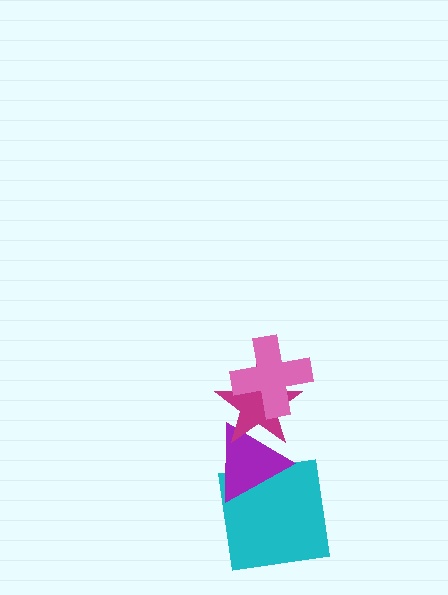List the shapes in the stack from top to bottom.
From top to bottom: the pink cross, the magenta star, the purple triangle, the cyan square.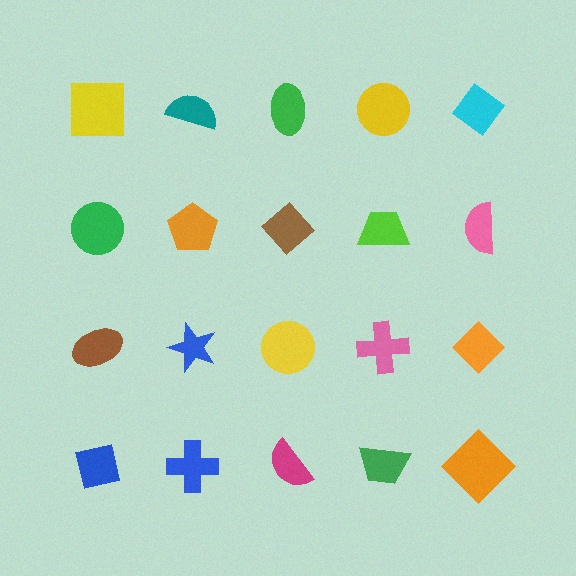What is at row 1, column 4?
A yellow circle.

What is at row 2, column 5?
A pink semicircle.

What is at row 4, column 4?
A green trapezoid.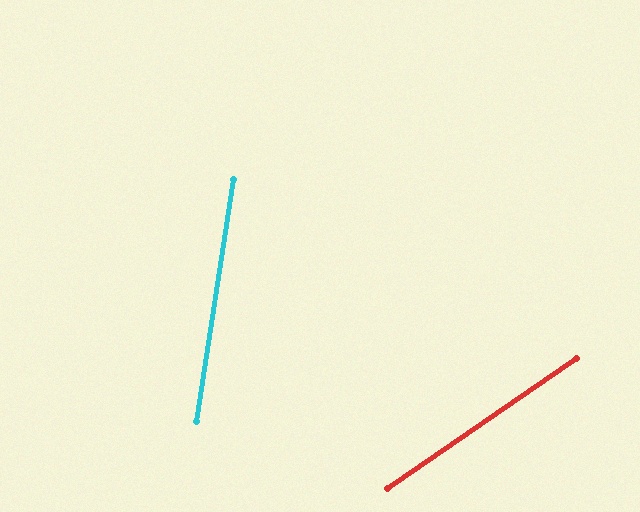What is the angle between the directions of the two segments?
Approximately 47 degrees.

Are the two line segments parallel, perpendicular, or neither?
Neither parallel nor perpendicular — they differ by about 47°.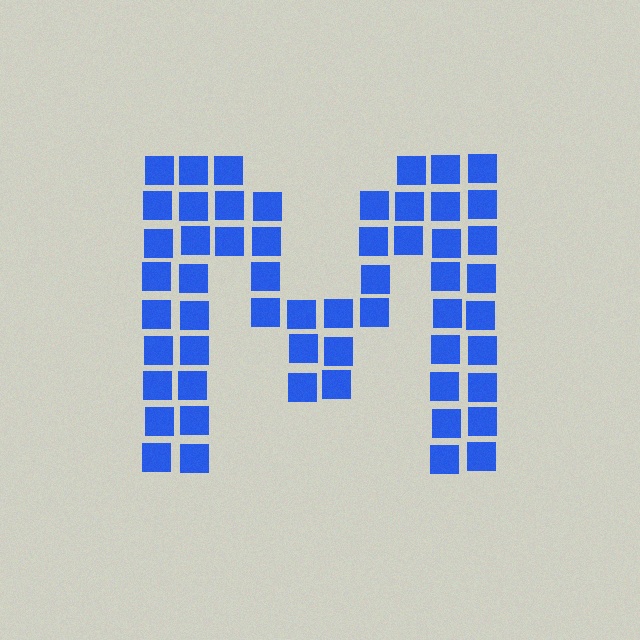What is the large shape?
The large shape is the letter M.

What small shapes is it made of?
It is made of small squares.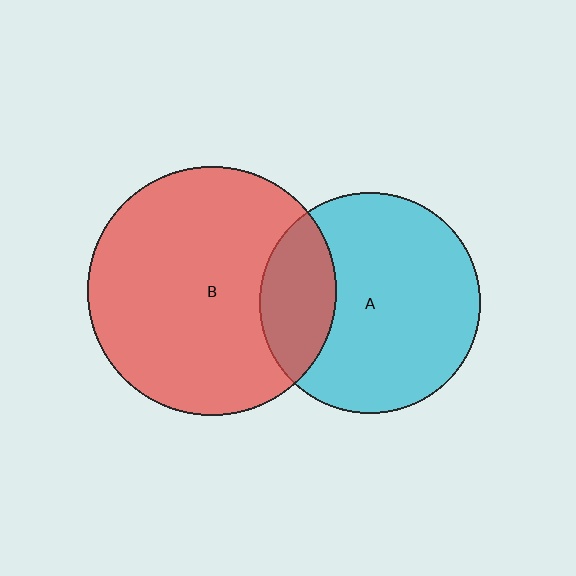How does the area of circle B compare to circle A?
Approximately 1.3 times.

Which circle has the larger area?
Circle B (red).